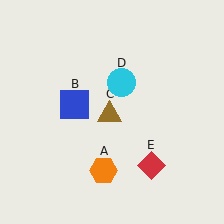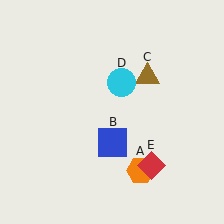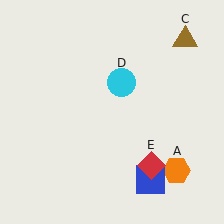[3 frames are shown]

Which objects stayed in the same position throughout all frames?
Cyan circle (object D) and red diamond (object E) remained stationary.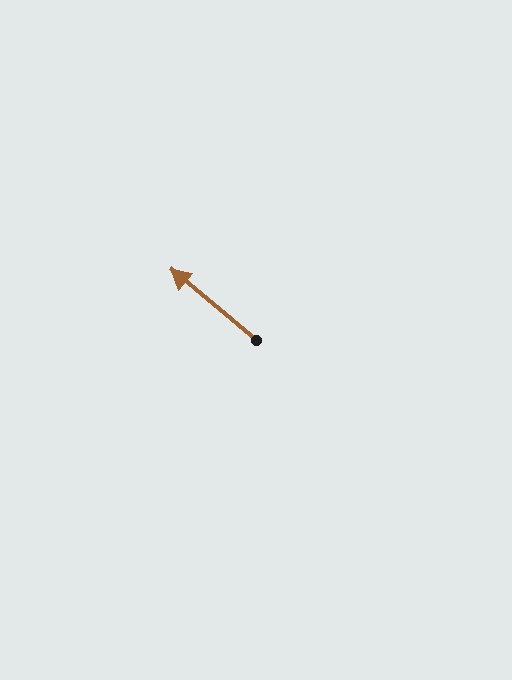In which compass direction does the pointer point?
Northwest.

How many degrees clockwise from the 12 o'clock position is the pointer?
Approximately 310 degrees.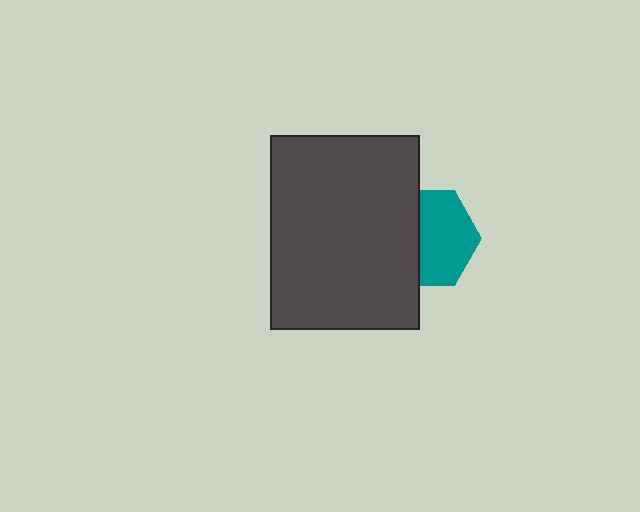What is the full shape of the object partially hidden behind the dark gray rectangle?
The partially hidden object is a teal hexagon.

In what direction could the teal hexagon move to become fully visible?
The teal hexagon could move right. That would shift it out from behind the dark gray rectangle entirely.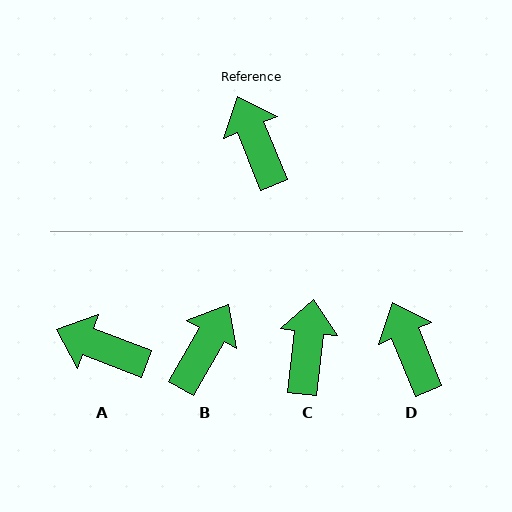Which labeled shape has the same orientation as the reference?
D.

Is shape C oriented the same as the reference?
No, it is off by about 29 degrees.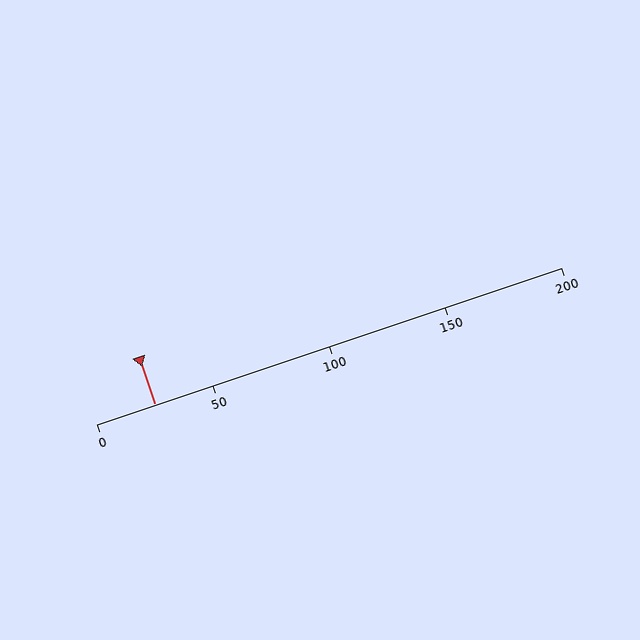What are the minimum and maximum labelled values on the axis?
The axis runs from 0 to 200.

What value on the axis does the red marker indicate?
The marker indicates approximately 25.